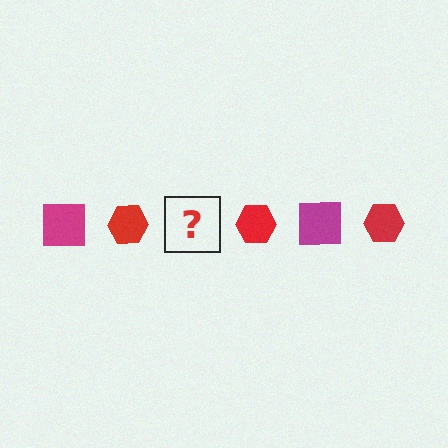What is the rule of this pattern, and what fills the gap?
The rule is that the pattern alternates between magenta square and red hexagon. The gap should be filled with a magenta square.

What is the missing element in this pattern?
The missing element is a magenta square.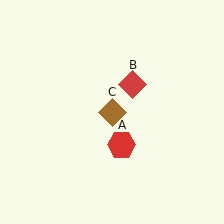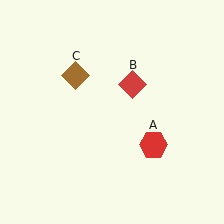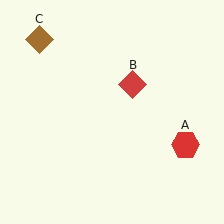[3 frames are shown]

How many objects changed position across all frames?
2 objects changed position: red hexagon (object A), brown diamond (object C).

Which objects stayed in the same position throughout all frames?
Red diamond (object B) remained stationary.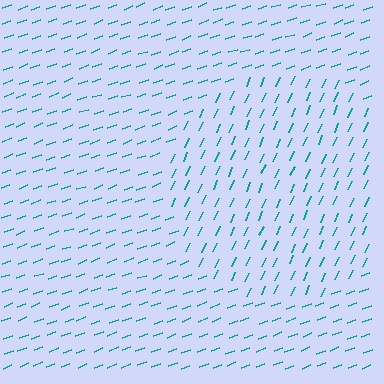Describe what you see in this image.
The image is filled with small teal line segments. A circle region in the image has lines oriented differently from the surrounding lines, creating a visible texture boundary.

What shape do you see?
I see a circle.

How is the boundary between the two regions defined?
The boundary is defined purely by a change in line orientation (approximately 45 degrees difference). All lines are the same color and thickness.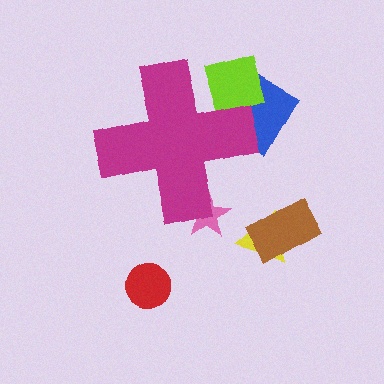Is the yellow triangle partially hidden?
No, the yellow triangle is fully visible.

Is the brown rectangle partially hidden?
No, the brown rectangle is fully visible.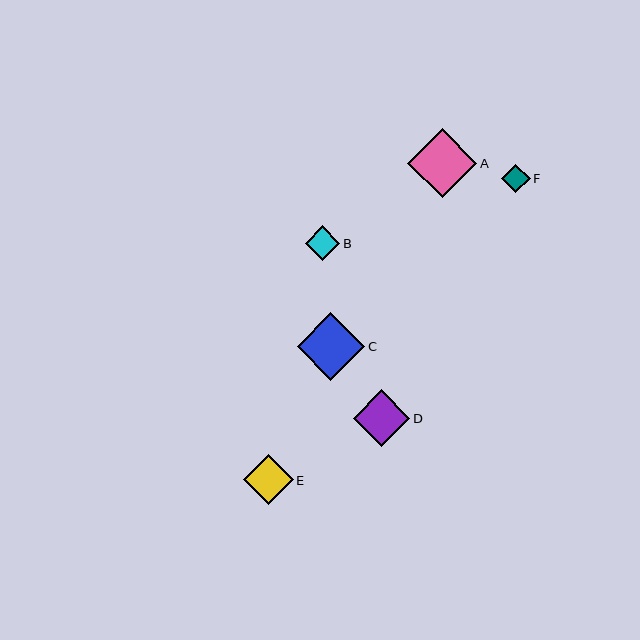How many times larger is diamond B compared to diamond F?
Diamond B is approximately 1.2 times the size of diamond F.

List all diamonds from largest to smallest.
From largest to smallest: A, C, D, E, B, F.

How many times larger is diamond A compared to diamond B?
Diamond A is approximately 2.0 times the size of diamond B.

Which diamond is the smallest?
Diamond F is the smallest with a size of approximately 28 pixels.